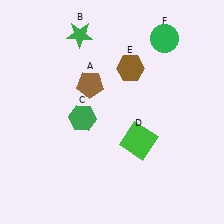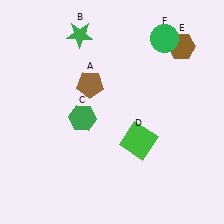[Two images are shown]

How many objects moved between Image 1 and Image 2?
1 object moved between the two images.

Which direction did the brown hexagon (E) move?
The brown hexagon (E) moved right.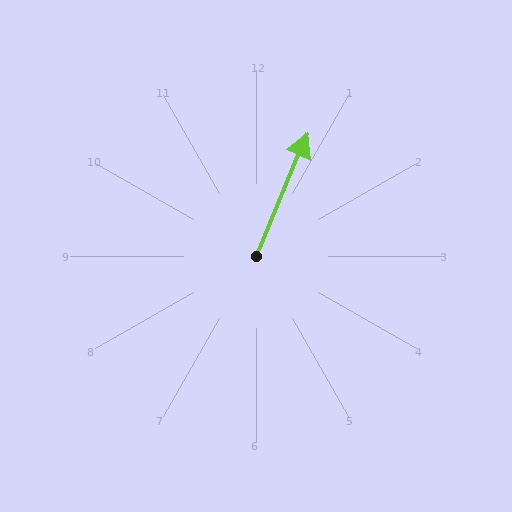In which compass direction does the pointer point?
Northeast.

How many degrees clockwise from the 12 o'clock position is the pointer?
Approximately 23 degrees.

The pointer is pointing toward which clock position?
Roughly 1 o'clock.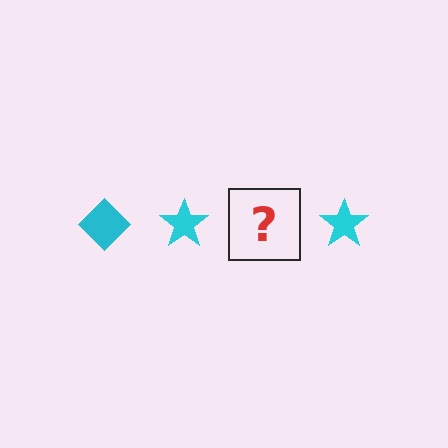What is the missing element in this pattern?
The missing element is a cyan diamond.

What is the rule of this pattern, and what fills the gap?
The rule is that the pattern cycles through diamond, star shapes in cyan. The gap should be filled with a cyan diamond.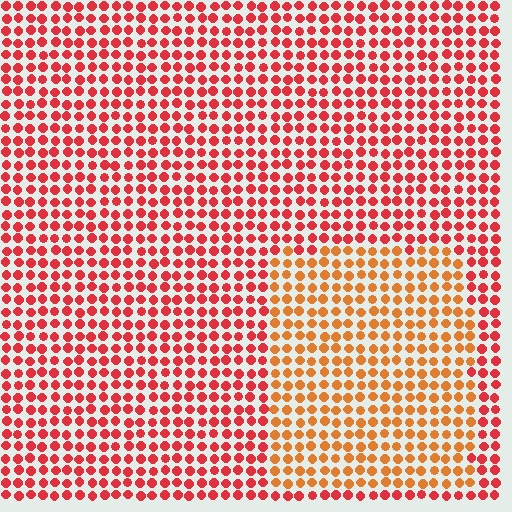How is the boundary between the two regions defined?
The boundary is defined purely by a slight shift in hue (about 31 degrees). Spacing, size, and orientation are identical on both sides.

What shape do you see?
I see a rectangle.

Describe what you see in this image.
The image is filled with small red elements in a uniform arrangement. A rectangle-shaped region is visible where the elements are tinted to a slightly different hue, forming a subtle color boundary.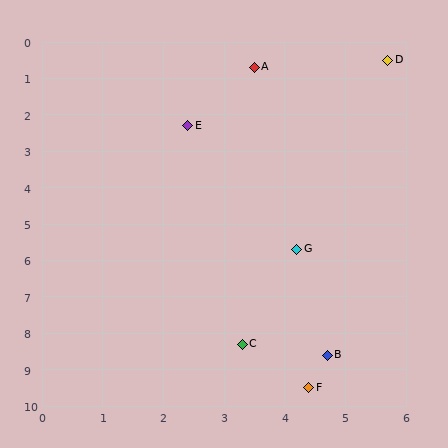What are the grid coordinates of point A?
Point A is at approximately (3.5, 0.7).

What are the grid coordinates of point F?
Point F is at approximately (4.4, 9.5).